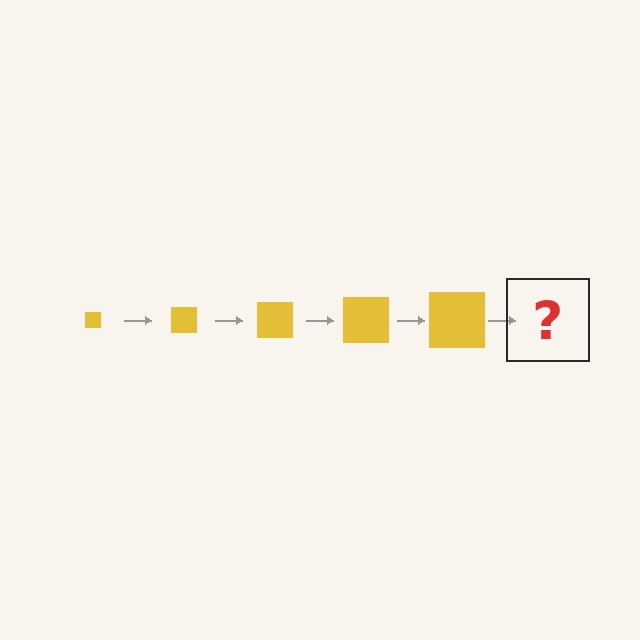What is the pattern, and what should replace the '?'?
The pattern is that the square gets progressively larger each step. The '?' should be a yellow square, larger than the previous one.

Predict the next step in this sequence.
The next step is a yellow square, larger than the previous one.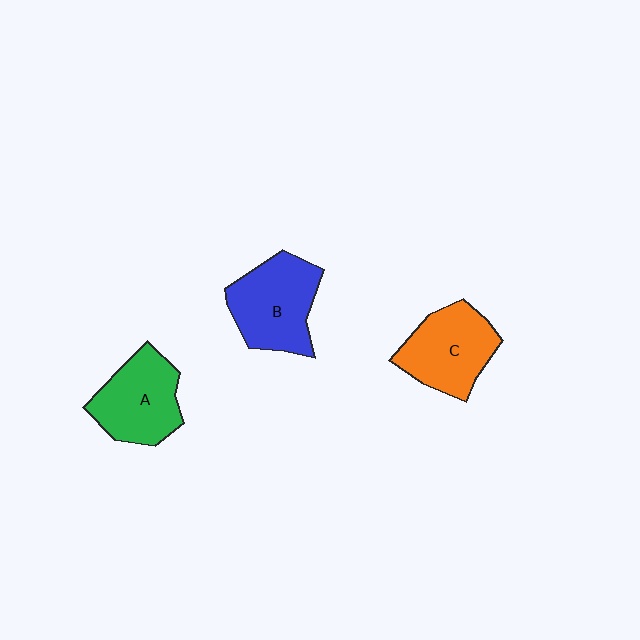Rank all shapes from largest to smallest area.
From largest to smallest: B (blue), C (orange), A (green).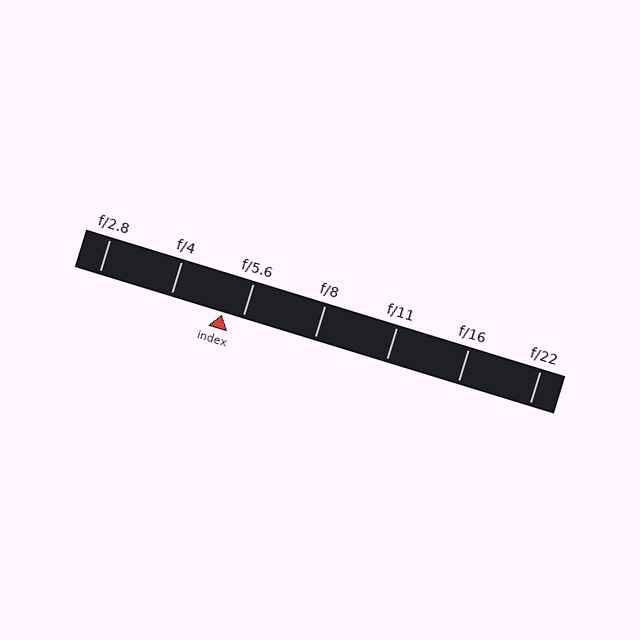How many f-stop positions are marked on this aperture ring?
There are 7 f-stop positions marked.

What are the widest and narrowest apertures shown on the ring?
The widest aperture shown is f/2.8 and the narrowest is f/22.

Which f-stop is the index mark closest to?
The index mark is closest to f/5.6.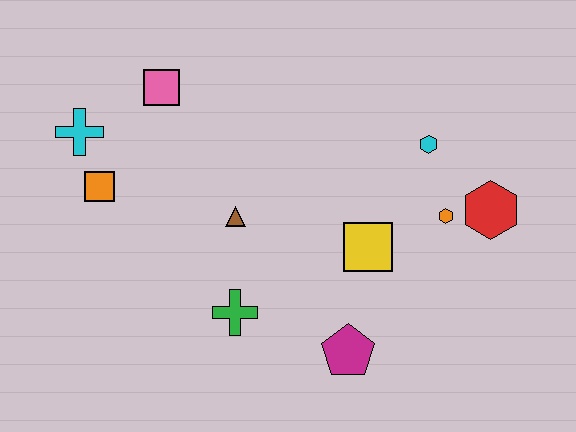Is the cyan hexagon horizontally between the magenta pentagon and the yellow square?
No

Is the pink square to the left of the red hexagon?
Yes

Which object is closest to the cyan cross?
The orange square is closest to the cyan cross.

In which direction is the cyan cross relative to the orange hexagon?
The cyan cross is to the left of the orange hexagon.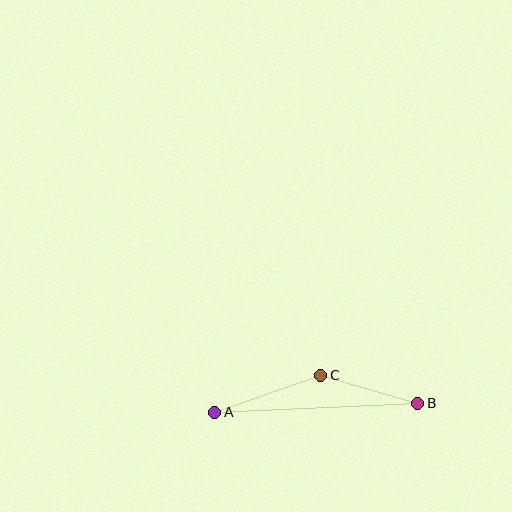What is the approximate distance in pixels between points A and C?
The distance between A and C is approximately 112 pixels.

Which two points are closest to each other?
Points B and C are closest to each other.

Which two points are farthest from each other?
Points A and B are farthest from each other.